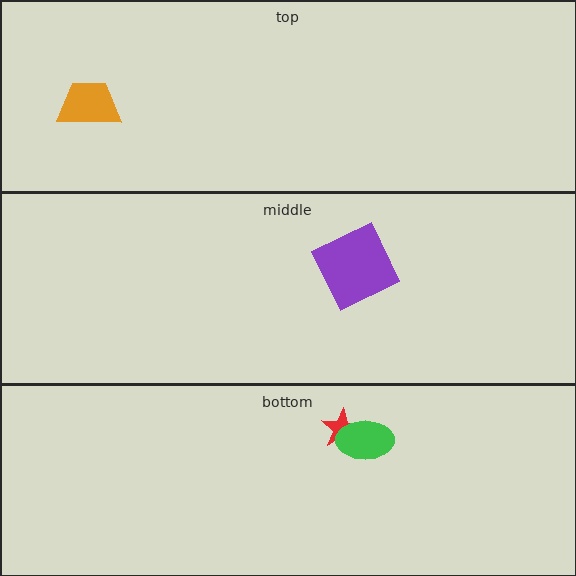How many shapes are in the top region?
1.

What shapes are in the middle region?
The purple square.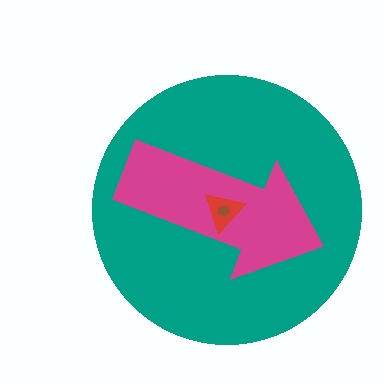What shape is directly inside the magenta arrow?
The red triangle.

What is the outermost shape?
The teal circle.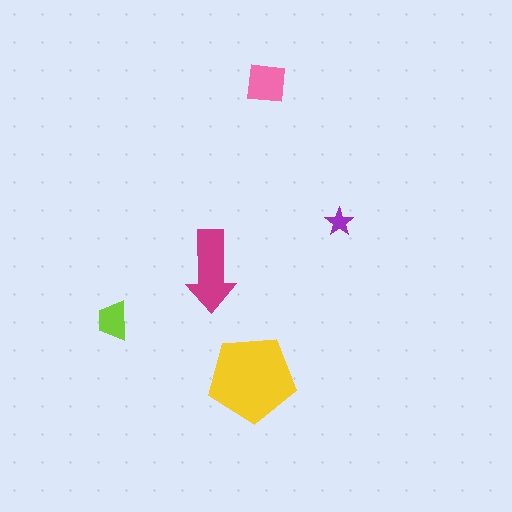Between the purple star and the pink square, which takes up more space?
The pink square.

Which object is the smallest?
The purple star.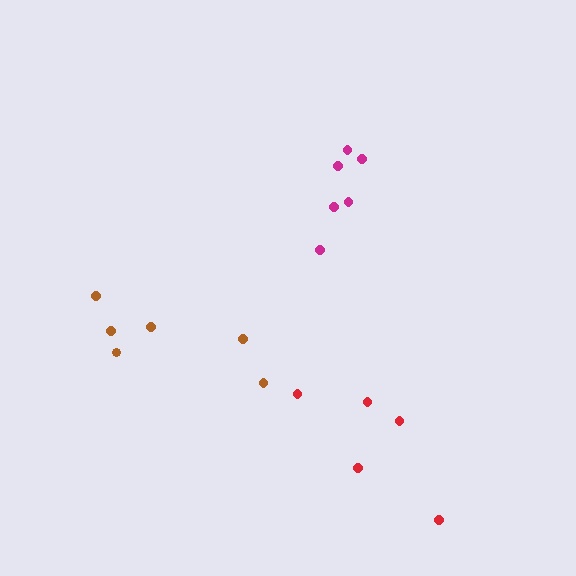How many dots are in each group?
Group 1: 6 dots, Group 2: 5 dots, Group 3: 6 dots (17 total).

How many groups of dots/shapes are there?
There are 3 groups.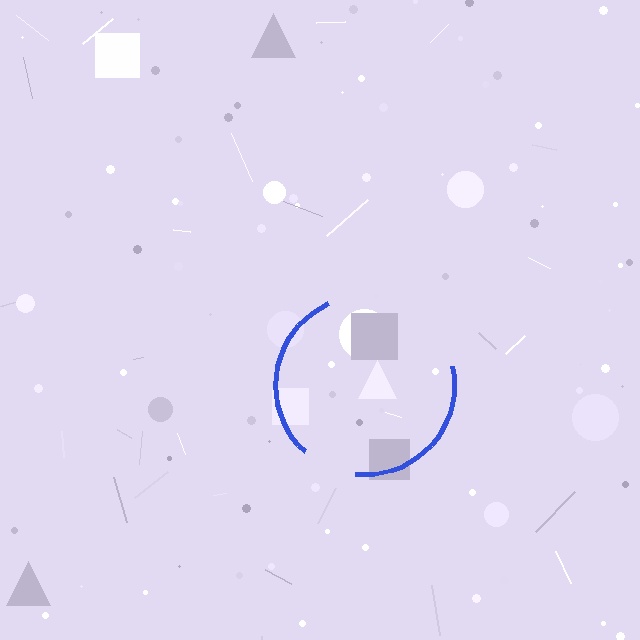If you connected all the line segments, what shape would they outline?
They would outline a circle.